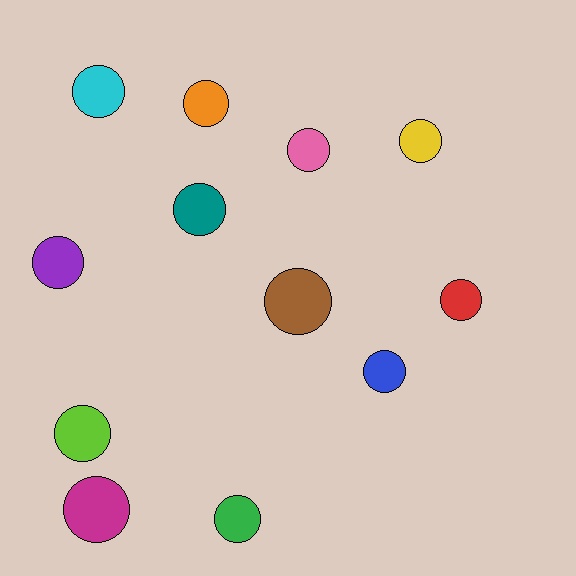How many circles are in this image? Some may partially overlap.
There are 12 circles.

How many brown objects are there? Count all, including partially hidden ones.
There is 1 brown object.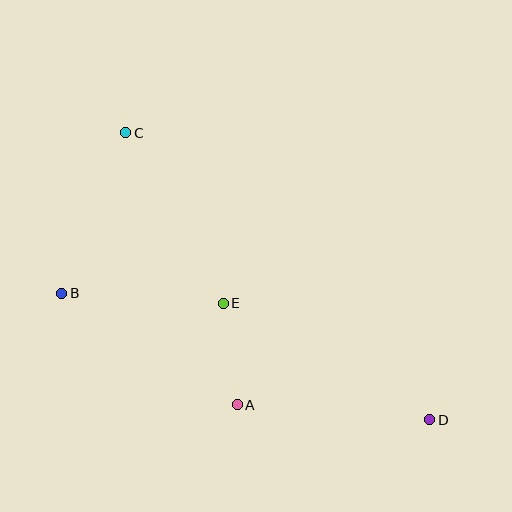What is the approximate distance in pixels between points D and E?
The distance between D and E is approximately 237 pixels.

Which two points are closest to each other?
Points A and E are closest to each other.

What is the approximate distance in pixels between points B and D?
The distance between B and D is approximately 389 pixels.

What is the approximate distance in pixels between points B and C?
The distance between B and C is approximately 173 pixels.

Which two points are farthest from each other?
Points C and D are farthest from each other.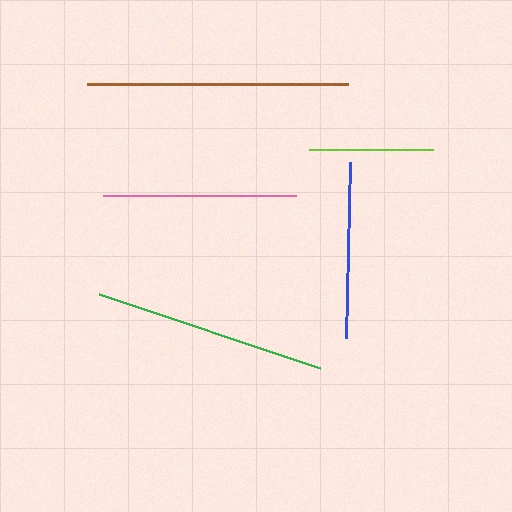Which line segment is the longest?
The brown line is the longest at approximately 261 pixels.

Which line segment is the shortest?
The lime line is the shortest at approximately 123 pixels.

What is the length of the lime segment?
The lime segment is approximately 123 pixels long.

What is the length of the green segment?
The green segment is approximately 233 pixels long.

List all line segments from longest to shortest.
From longest to shortest: brown, green, pink, blue, lime.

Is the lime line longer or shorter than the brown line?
The brown line is longer than the lime line.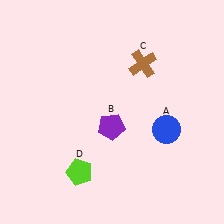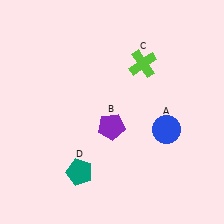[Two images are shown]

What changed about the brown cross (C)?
In Image 1, C is brown. In Image 2, it changed to lime.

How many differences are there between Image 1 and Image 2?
There are 2 differences between the two images.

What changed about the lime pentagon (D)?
In Image 1, D is lime. In Image 2, it changed to teal.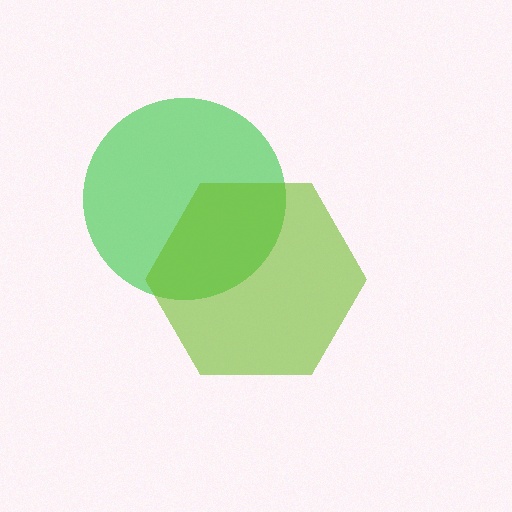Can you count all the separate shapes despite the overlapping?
Yes, there are 2 separate shapes.